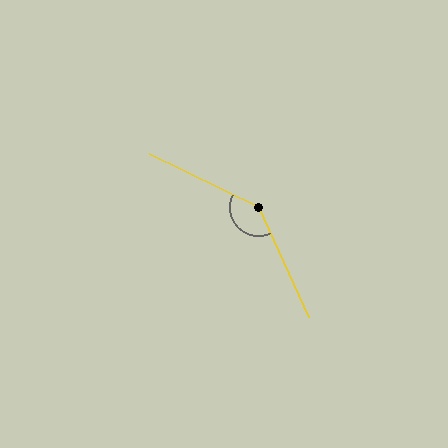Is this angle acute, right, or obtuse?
It is obtuse.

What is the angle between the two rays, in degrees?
Approximately 141 degrees.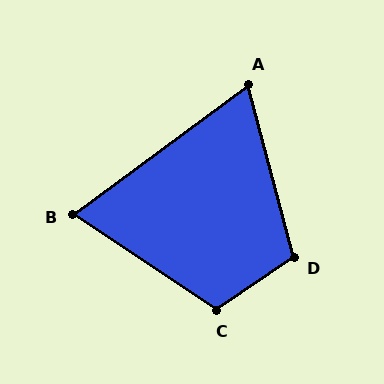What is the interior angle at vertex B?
Approximately 70 degrees (acute).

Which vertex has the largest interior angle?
C, at approximately 112 degrees.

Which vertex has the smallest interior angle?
A, at approximately 68 degrees.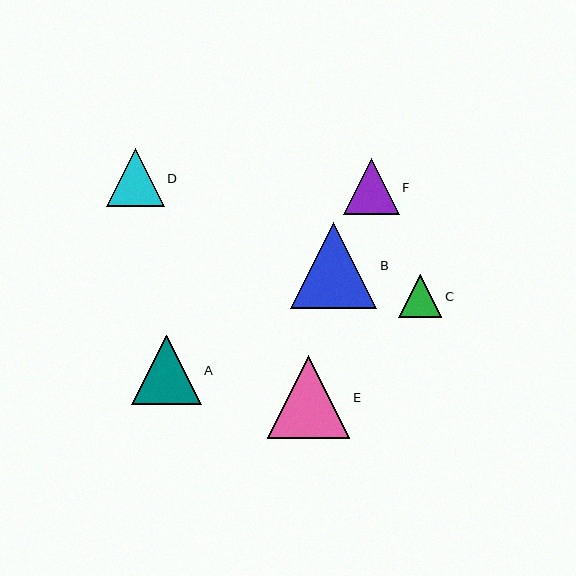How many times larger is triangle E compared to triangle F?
Triangle E is approximately 1.5 times the size of triangle F.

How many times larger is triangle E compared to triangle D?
Triangle E is approximately 1.4 times the size of triangle D.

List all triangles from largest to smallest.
From largest to smallest: B, E, A, D, F, C.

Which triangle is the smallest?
Triangle C is the smallest with a size of approximately 43 pixels.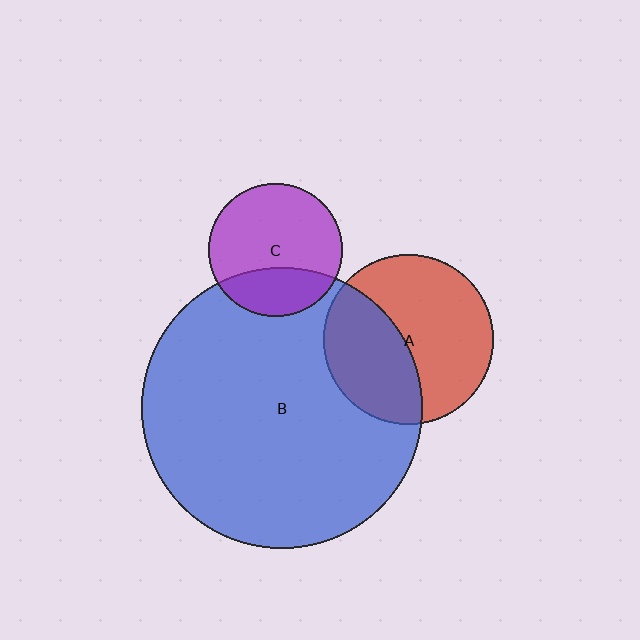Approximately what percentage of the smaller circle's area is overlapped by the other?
Approximately 30%.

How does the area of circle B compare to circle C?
Approximately 4.4 times.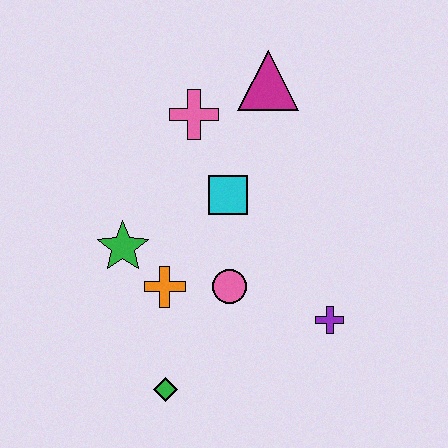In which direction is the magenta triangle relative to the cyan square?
The magenta triangle is above the cyan square.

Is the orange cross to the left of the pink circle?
Yes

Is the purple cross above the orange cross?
No